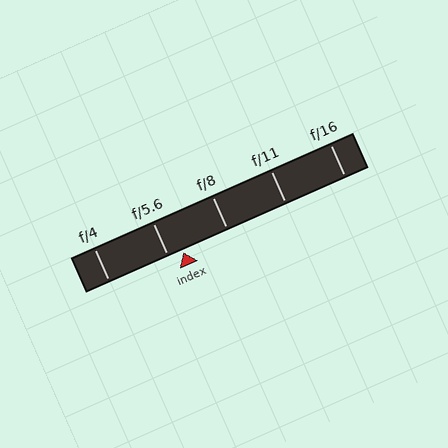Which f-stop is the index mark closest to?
The index mark is closest to f/5.6.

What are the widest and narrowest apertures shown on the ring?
The widest aperture shown is f/4 and the narrowest is f/16.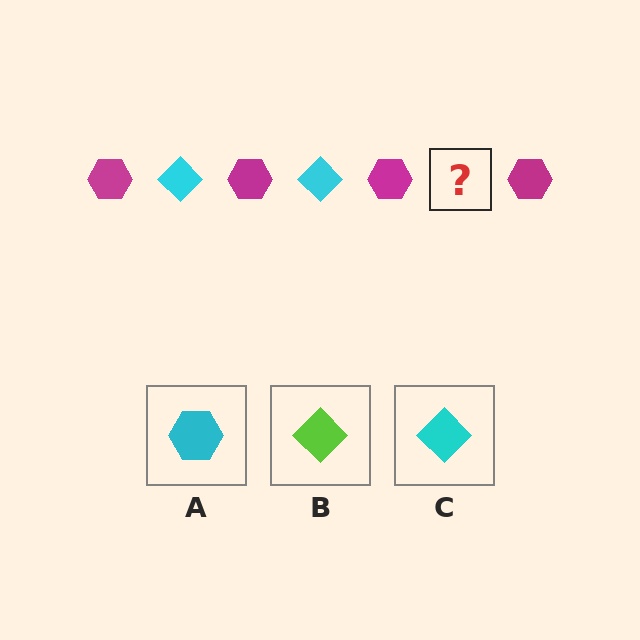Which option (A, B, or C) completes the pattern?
C.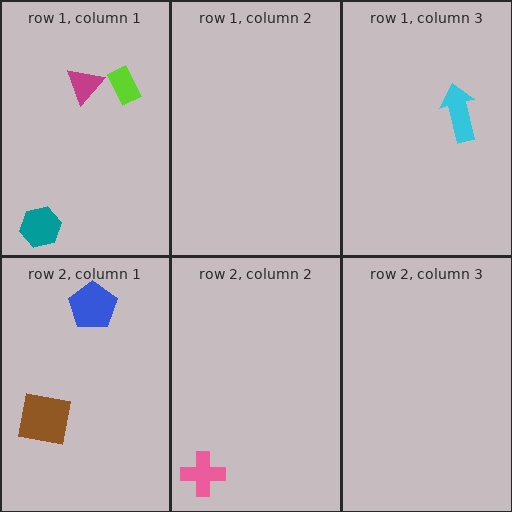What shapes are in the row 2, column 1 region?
The brown square, the blue pentagon.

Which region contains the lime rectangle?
The row 1, column 1 region.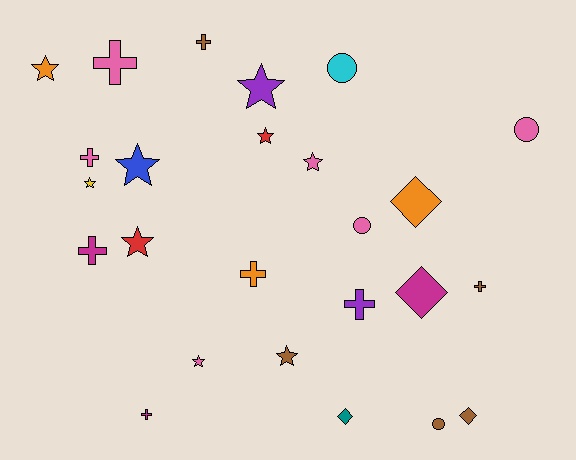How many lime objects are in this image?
There are no lime objects.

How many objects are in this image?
There are 25 objects.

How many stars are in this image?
There are 9 stars.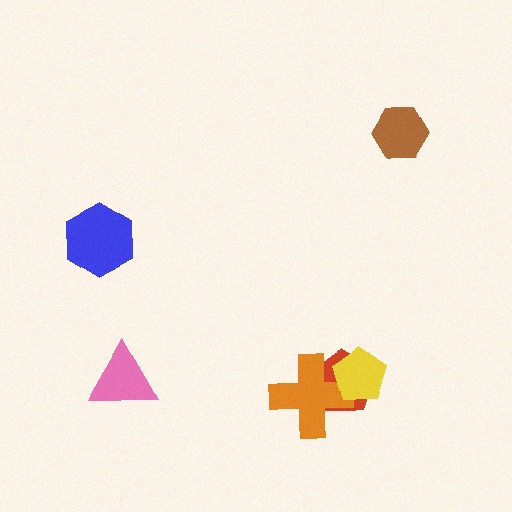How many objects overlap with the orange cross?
2 objects overlap with the orange cross.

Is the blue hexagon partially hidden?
No, no other shape covers it.